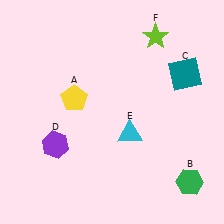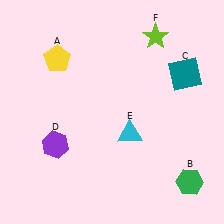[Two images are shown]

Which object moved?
The yellow pentagon (A) moved up.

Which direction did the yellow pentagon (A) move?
The yellow pentagon (A) moved up.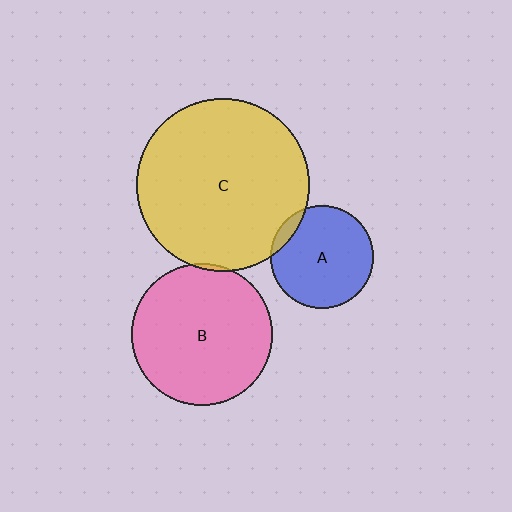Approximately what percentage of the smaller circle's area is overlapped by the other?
Approximately 5%.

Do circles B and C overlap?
Yes.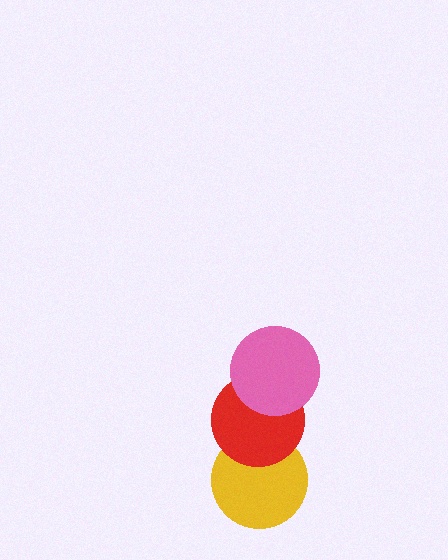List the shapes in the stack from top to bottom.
From top to bottom: the pink circle, the red circle, the yellow circle.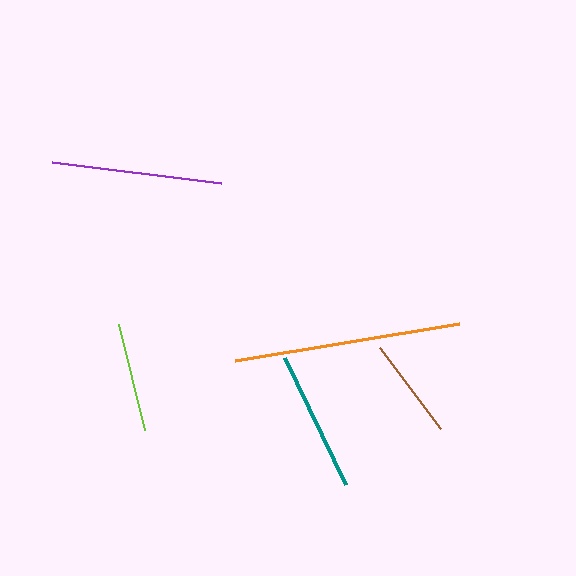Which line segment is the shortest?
The brown line is the shortest at approximately 101 pixels.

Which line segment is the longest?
The orange line is the longest at approximately 227 pixels.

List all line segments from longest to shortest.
From longest to shortest: orange, purple, teal, lime, brown.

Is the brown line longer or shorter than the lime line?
The lime line is longer than the brown line.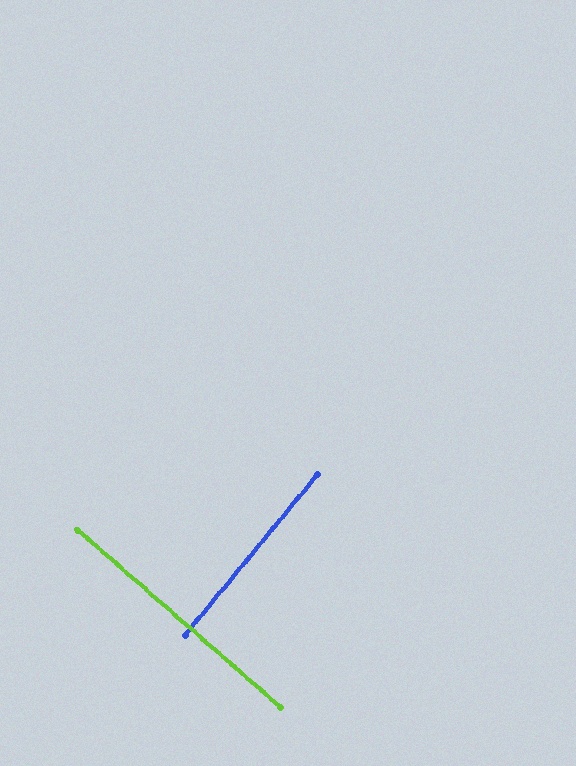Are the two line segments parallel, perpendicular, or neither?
Perpendicular — they meet at approximately 89°.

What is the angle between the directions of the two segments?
Approximately 89 degrees.